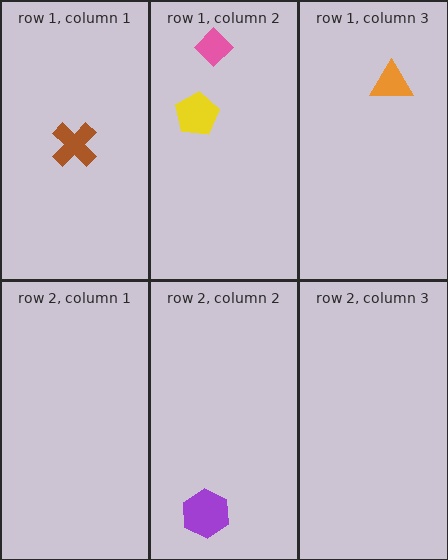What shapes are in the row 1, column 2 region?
The pink diamond, the yellow pentagon.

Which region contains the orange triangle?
The row 1, column 3 region.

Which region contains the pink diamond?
The row 1, column 2 region.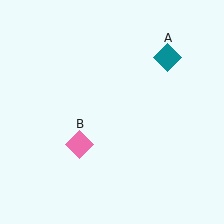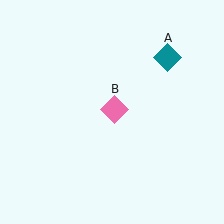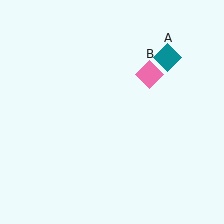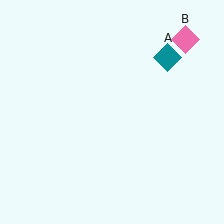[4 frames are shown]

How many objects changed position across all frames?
1 object changed position: pink diamond (object B).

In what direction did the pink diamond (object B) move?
The pink diamond (object B) moved up and to the right.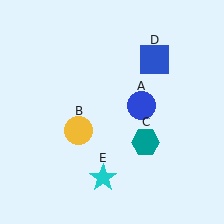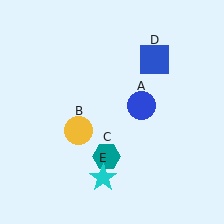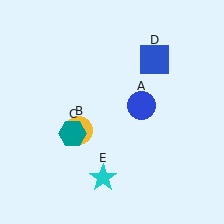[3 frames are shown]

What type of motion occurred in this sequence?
The teal hexagon (object C) rotated clockwise around the center of the scene.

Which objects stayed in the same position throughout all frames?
Blue circle (object A) and yellow circle (object B) and blue square (object D) and cyan star (object E) remained stationary.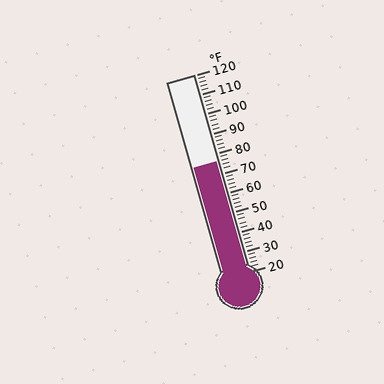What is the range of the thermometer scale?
The thermometer scale ranges from 20°F to 120°F.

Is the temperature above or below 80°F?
The temperature is below 80°F.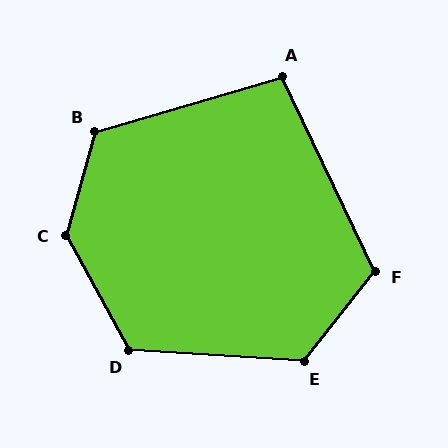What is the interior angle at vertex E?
Approximately 125 degrees (obtuse).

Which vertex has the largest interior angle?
C, at approximately 136 degrees.